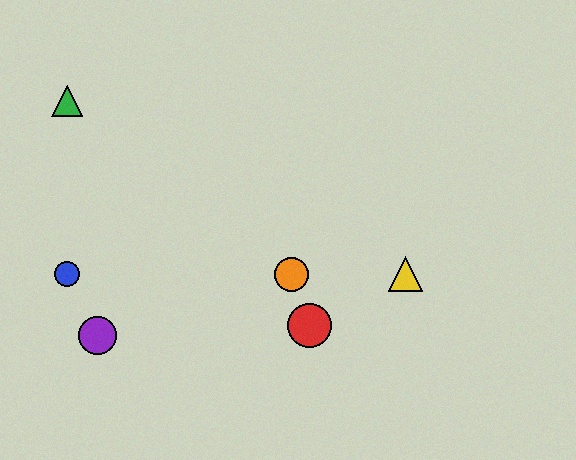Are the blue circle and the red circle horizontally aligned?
No, the blue circle is at y≈274 and the red circle is at y≈325.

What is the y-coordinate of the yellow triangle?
The yellow triangle is at y≈274.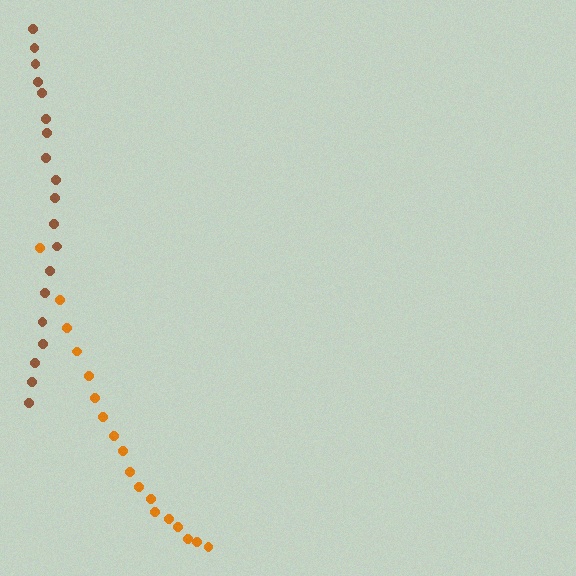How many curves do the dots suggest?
There are 2 distinct paths.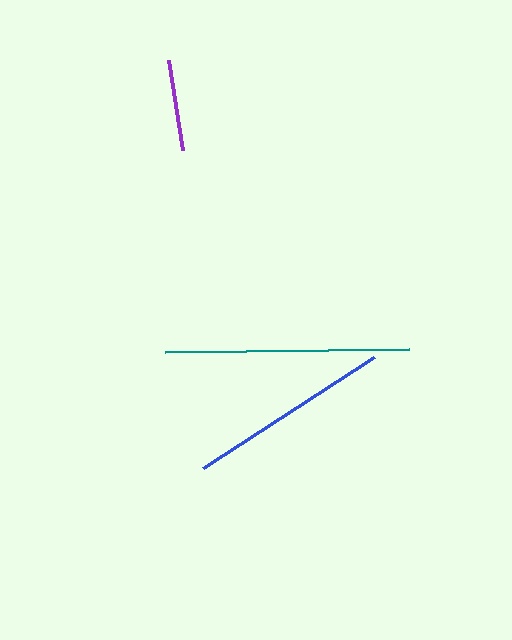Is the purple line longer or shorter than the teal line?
The teal line is longer than the purple line.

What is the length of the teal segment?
The teal segment is approximately 244 pixels long.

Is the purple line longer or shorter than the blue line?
The blue line is longer than the purple line.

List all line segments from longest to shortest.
From longest to shortest: teal, blue, purple.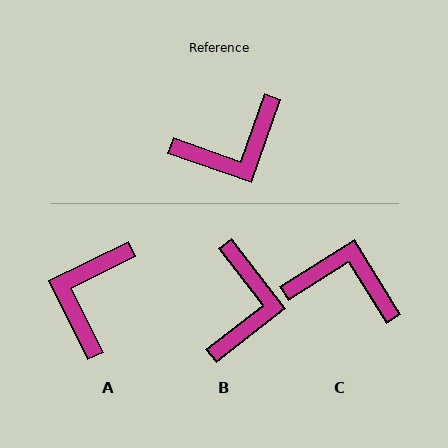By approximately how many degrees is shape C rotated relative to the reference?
Approximately 141 degrees counter-clockwise.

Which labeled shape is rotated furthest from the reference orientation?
C, about 141 degrees away.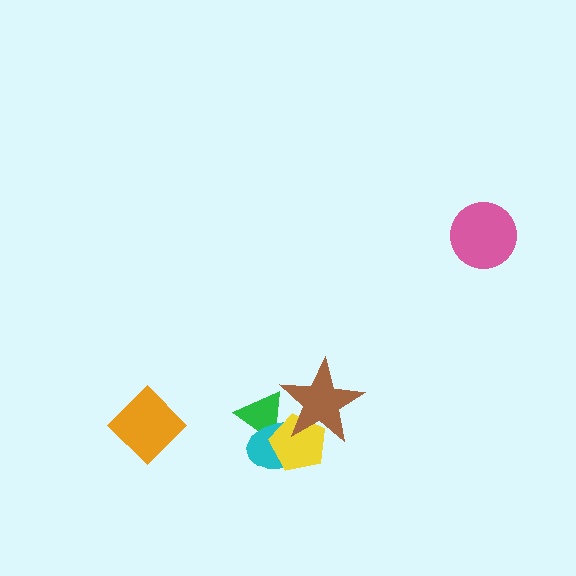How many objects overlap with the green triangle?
3 objects overlap with the green triangle.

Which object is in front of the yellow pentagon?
The brown star is in front of the yellow pentagon.